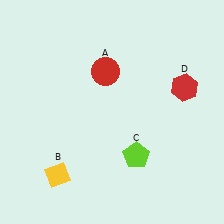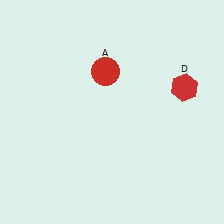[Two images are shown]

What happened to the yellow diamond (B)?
The yellow diamond (B) was removed in Image 2. It was in the bottom-left area of Image 1.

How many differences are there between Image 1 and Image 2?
There are 2 differences between the two images.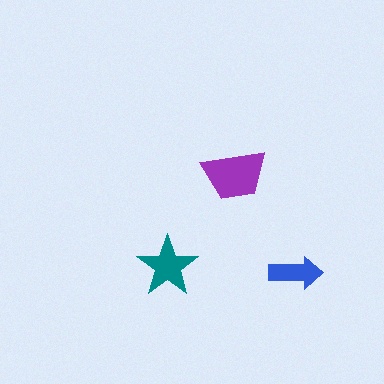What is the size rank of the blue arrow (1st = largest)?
3rd.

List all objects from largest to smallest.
The purple trapezoid, the teal star, the blue arrow.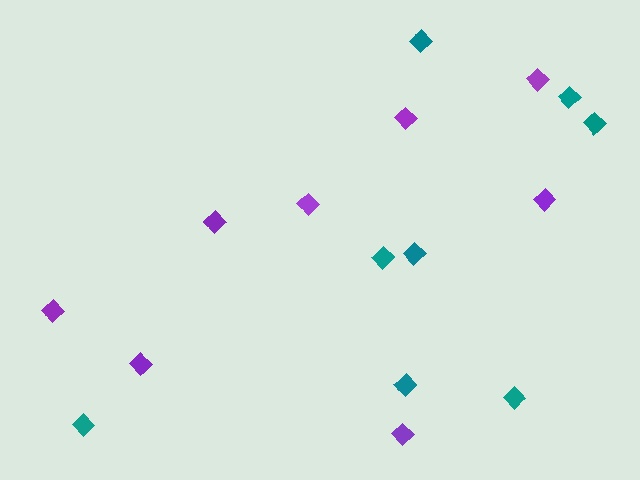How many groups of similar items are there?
There are 2 groups: one group of teal diamonds (8) and one group of purple diamonds (8).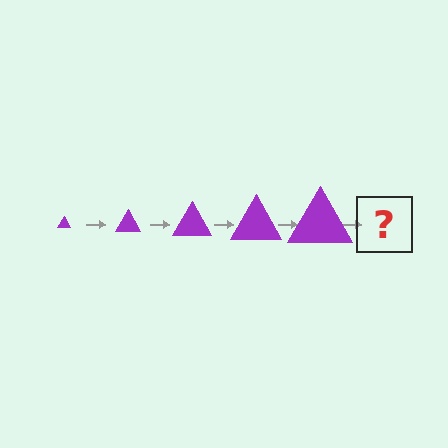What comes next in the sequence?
The next element should be a purple triangle, larger than the previous one.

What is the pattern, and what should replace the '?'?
The pattern is that the triangle gets progressively larger each step. The '?' should be a purple triangle, larger than the previous one.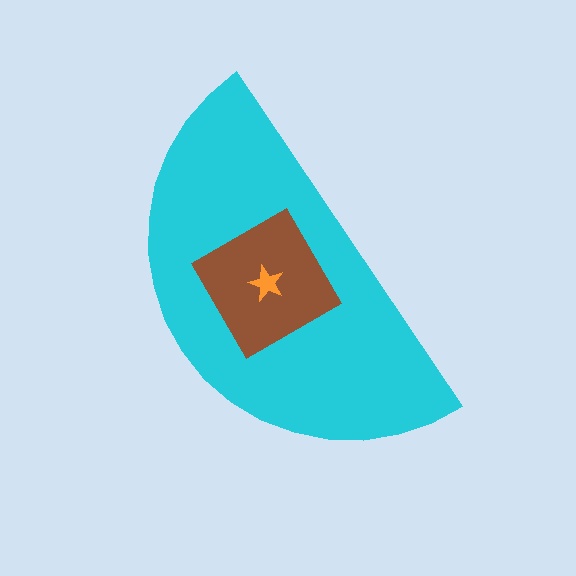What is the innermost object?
The orange star.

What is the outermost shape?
The cyan semicircle.